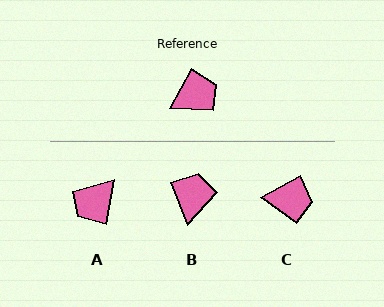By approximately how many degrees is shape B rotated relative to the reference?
Approximately 50 degrees counter-clockwise.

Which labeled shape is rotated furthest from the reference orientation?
A, about 162 degrees away.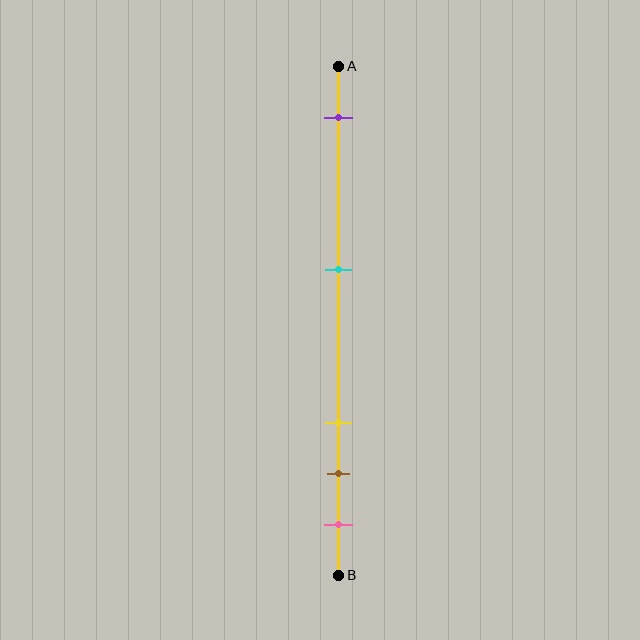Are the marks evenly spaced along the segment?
No, the marks are not evenly spaced.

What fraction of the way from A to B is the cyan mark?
The cyan mark is approximately 40% (0.4) of the way from A to B.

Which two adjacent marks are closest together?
The brown and pink marks are the closest adjacent pair.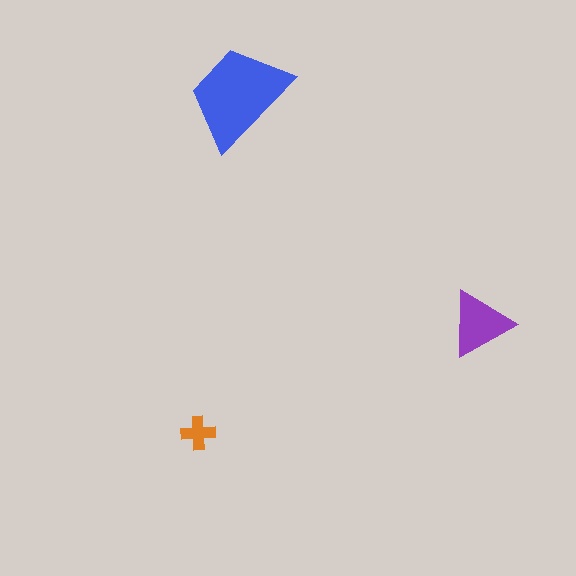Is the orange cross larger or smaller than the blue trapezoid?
Smaller.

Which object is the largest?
The blue trapezoid.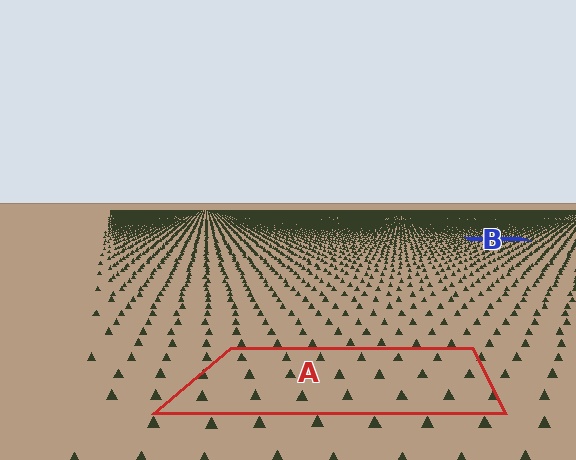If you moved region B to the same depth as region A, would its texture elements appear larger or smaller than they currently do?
They would appear larger. At a closer depth, the same texture elements are projected at a bigger on-screen size.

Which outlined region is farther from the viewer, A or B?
Region B is farther from the viewer — the texture elements inside it appear smaller and more densely packed.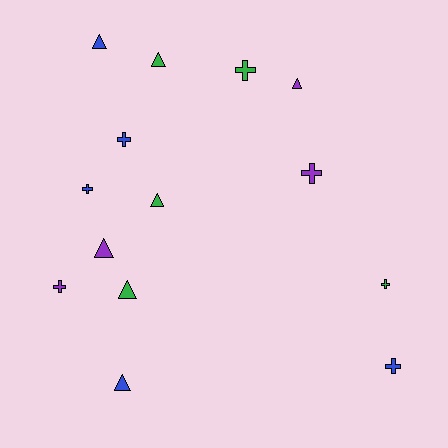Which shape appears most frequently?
Triangle, with 7 objects.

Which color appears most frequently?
Blue, with 5 objects.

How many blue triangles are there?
There are 2 blue triangles.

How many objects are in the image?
There are 14 objects.